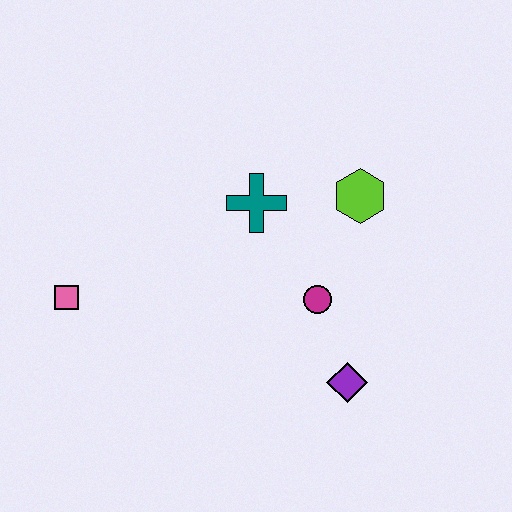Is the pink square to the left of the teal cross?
Yes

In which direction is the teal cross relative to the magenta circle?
The teal cross is above the magenta circle.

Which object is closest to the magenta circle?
The purple diamond is closest to the magenta circle.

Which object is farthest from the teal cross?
The pink square is farthest from the teal cross.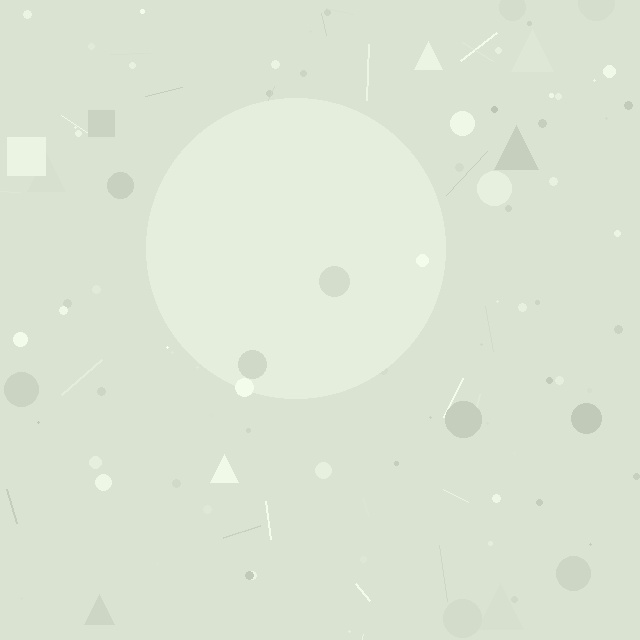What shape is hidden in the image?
A circle is hidden in the image.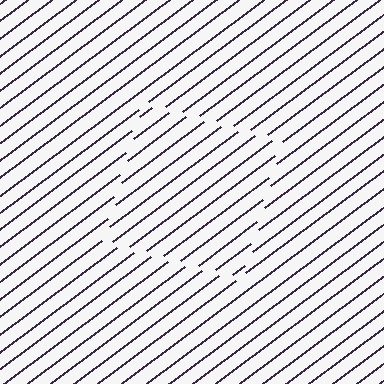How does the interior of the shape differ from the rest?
The interior of the shape contains the same grating, shifted by half a period — the contour is defined by the phase discontinuity where line-ends from the inner and outer gratings abut.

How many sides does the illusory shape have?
4 sides — the line-ends trace a square.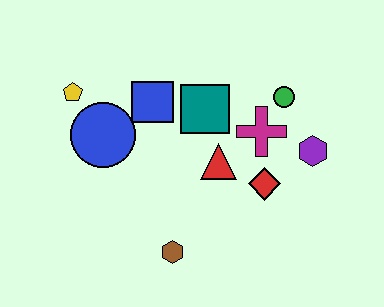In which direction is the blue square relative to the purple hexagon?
The blue square is to the left of the purple hexagon.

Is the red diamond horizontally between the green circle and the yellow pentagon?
Yes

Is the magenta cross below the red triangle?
No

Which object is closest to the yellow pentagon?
The blue circle is closest to the yellow pentagon.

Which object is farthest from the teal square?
The brown hexagon is farthest from the teal square.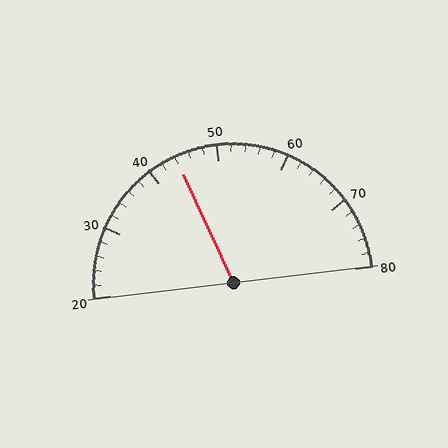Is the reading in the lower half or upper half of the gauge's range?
The reading is in the lower half of the range (20 to 80).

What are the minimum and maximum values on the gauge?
The gauge ranges from 20 to 80.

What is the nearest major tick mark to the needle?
The nearest major tick mark is 40.